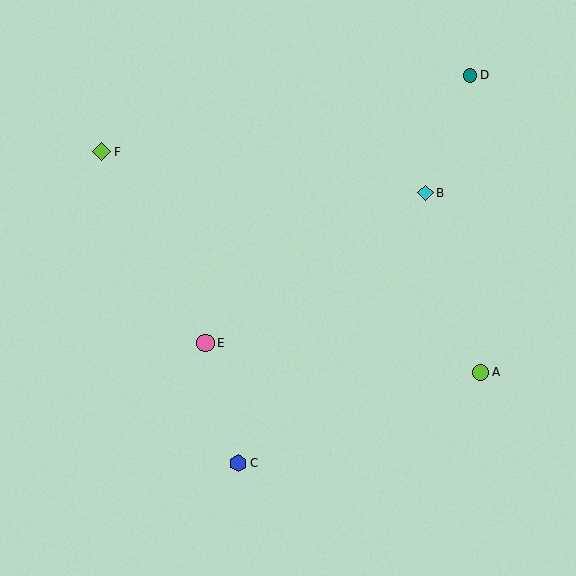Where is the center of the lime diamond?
The center of the lime diamond is at (102, 152).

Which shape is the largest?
The lime diamond (labeled F) is the largest.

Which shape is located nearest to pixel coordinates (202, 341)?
The pink circle (labeled E) at (206, 343) is nearest to that location.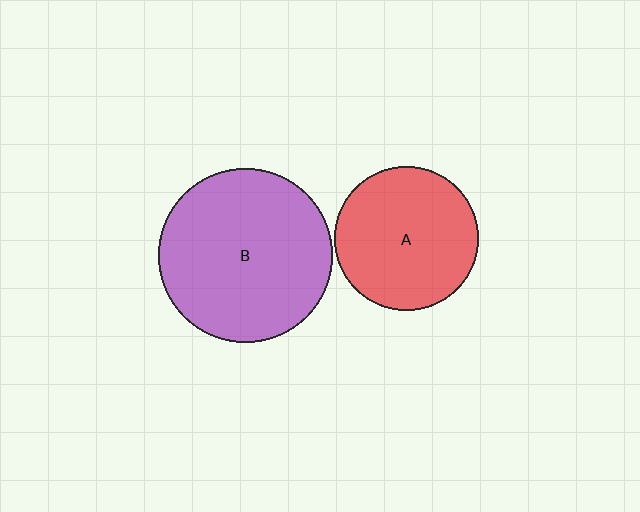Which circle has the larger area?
Circle B (purple).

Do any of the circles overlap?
No, none of the circles overlap.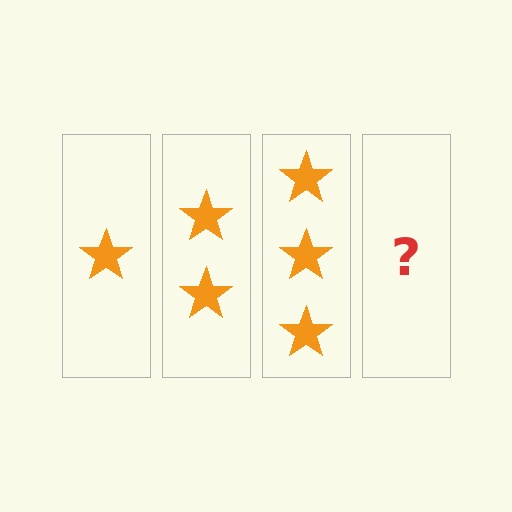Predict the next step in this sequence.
The next step is 4 stars.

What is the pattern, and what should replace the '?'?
The pattern is that each step adds one more star. The '?' should be 4 stars.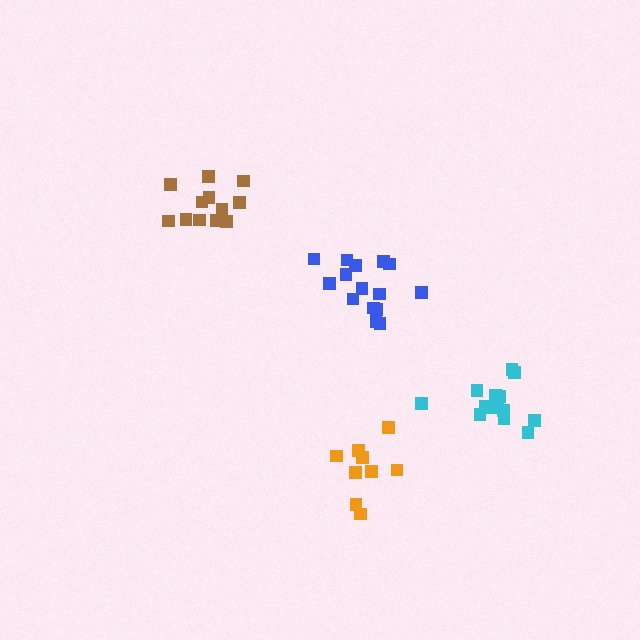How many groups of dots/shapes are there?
There are 4 groups.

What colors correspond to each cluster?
The clusters are colored: cyan, blue, brown, orange.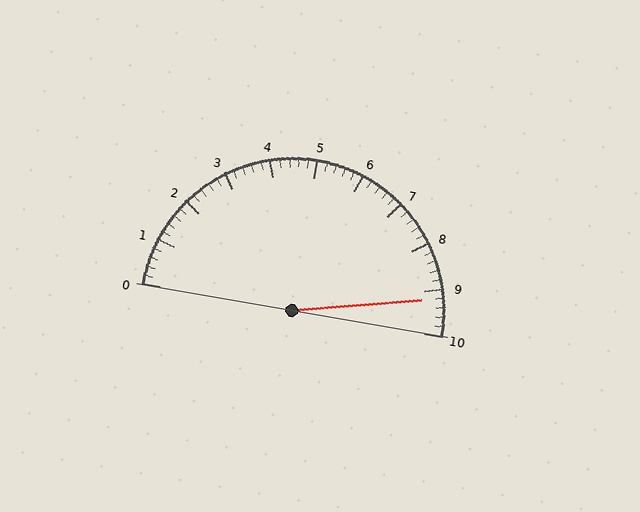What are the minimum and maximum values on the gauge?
The gauge ranges from 0 to 10.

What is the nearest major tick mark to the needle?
The nearest major tick mark is 9.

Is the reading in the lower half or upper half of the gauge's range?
The reading is in the upper half of the range (0 to 10).